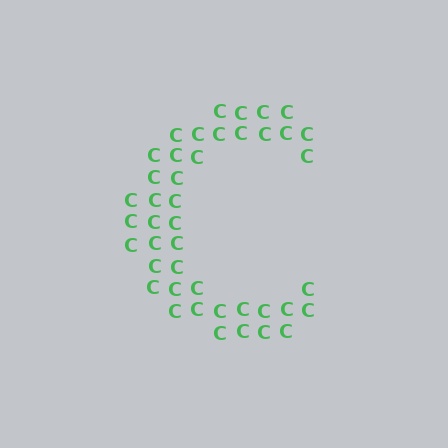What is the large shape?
The large shape is the letter C.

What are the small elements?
The small elements are letter C's.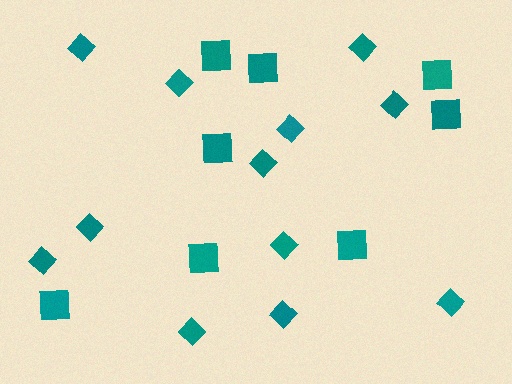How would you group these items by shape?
There are 2 groups: one group of squares (8) and one group of diamonds (12).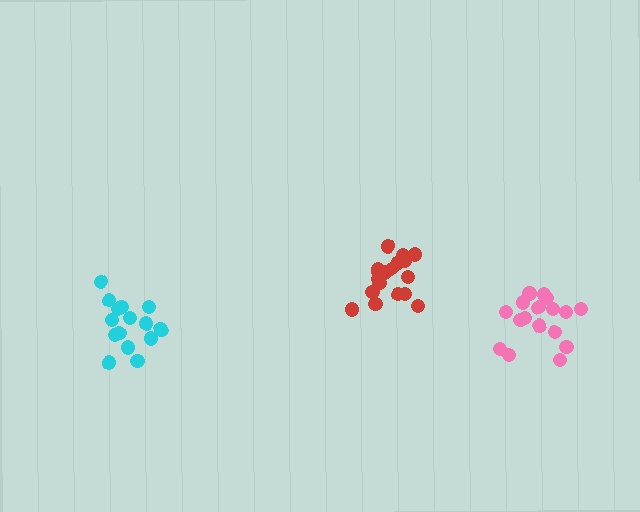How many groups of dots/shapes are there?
There are 3 groups.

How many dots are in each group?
Group 1: 19 dots, Group 2: 15 dots, Group 3: 17 dots (51 total).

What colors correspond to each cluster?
The clusters are colored: red, cyan, pink.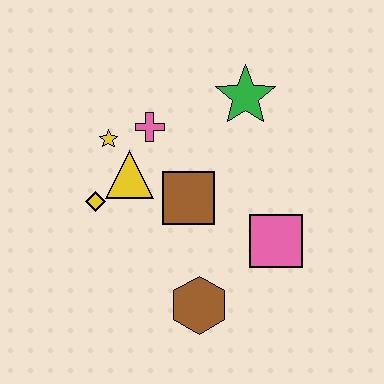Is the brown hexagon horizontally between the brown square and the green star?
Yes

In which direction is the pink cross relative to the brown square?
The pink cross is above the brown square.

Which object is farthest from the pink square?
The yellow star is farthest from the pink square.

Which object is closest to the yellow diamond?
The yellow triangle is closest to the yellow diamond.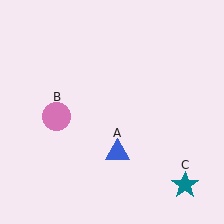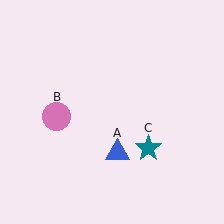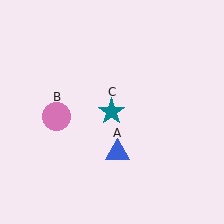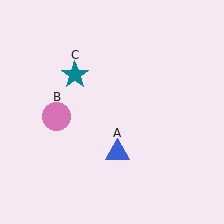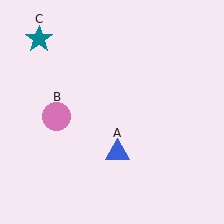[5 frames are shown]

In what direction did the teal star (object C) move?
The teal star (object C) moved up and to the left.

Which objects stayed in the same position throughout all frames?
Blue triangle (object A) and pink circle (object B) remained stationary.